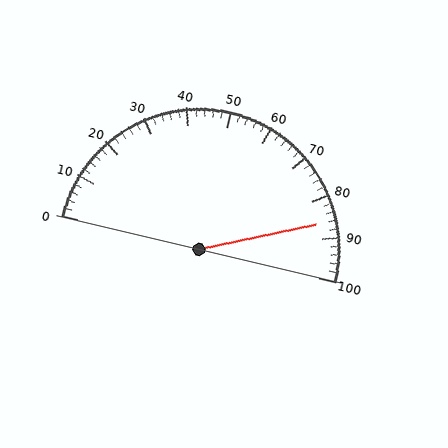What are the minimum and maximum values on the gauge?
The gauge ranges from 0 to 100.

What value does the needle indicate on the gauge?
The needle indicates approximately 86.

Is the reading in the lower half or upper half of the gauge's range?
The reading is in the upper half of the range (0 to 100).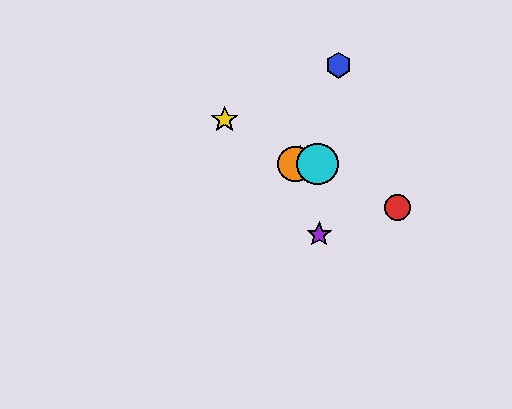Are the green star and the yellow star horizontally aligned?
No, the green star is at y≈164 and the yellow star is at y≈120.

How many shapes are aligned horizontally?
3 shapes (the green star, the orange circle, the cyan circle) are aligned horizontally.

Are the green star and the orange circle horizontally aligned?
Yes, both are at y≈164.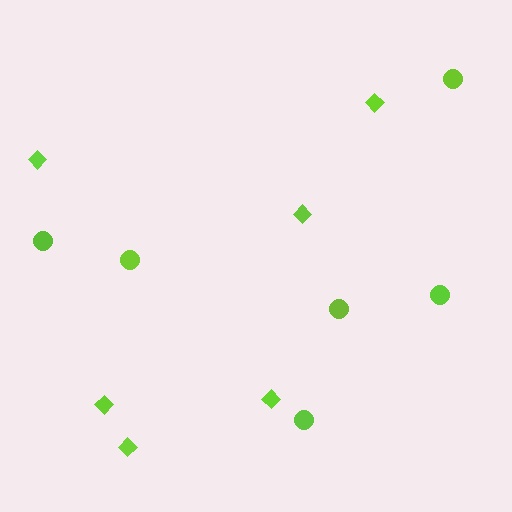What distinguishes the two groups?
There are 2 groups: one group of diamonds (6) and one group of circles (6).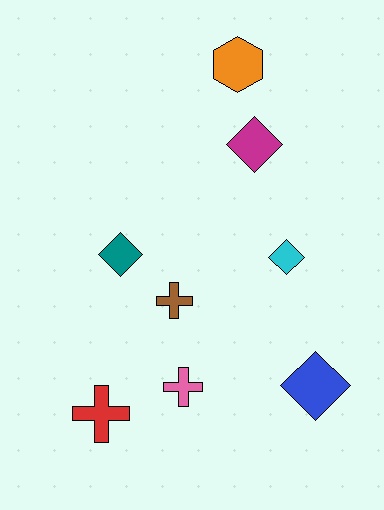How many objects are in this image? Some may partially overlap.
There are 8 objects.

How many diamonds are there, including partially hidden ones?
There are 4 diamonds.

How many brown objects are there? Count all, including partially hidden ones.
There is 1 brown object.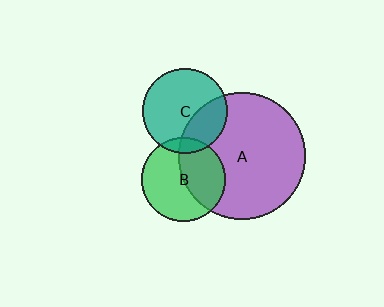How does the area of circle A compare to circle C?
Approximately 2.2 times.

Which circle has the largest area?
Circle A (purple).